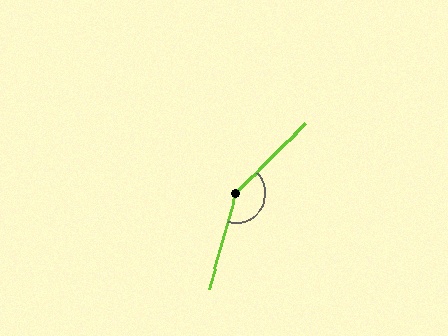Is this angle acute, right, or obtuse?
It is obtuse.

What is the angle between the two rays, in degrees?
Approximately 150 degrees.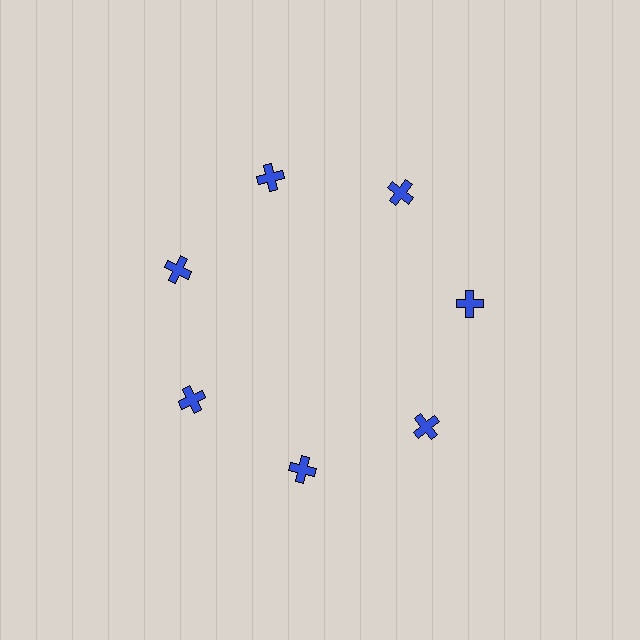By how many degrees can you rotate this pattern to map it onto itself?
The pattern maps onto itself every 51 degrees of rotation.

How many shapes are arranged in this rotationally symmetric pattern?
There are 7 shapes, arranged in 7 groups of 1.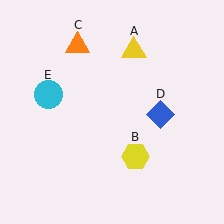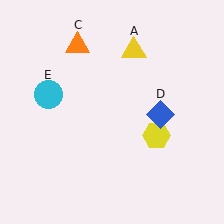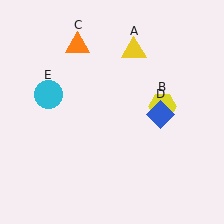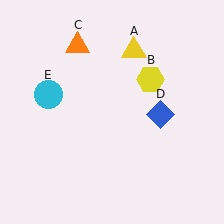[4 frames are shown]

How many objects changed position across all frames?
1 object changed position: yellow hexagon (object B).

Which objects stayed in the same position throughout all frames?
Yellow triangle (object A) and orange triangle (object C) and blue diamond (object D) and cyan circle (object E) remained stationary.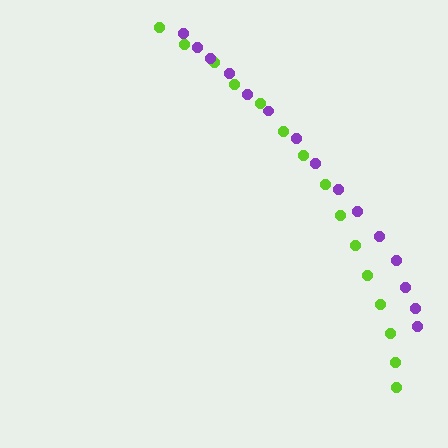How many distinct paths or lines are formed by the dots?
There are 2 distinct paths.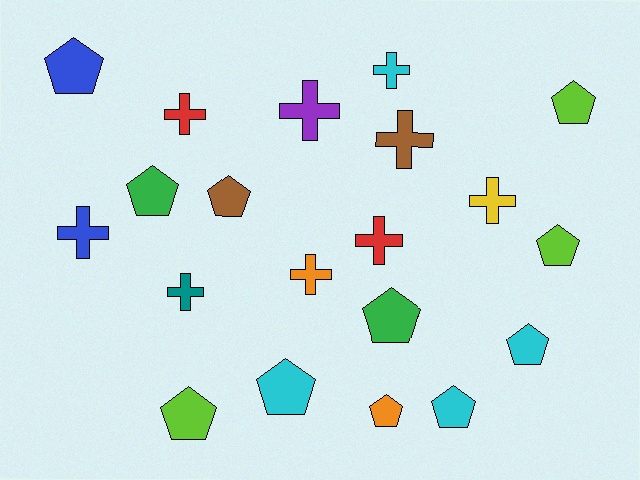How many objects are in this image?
There are 20 objects.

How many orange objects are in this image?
There are 2 orange objects.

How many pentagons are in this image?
There are 11 pentagons.